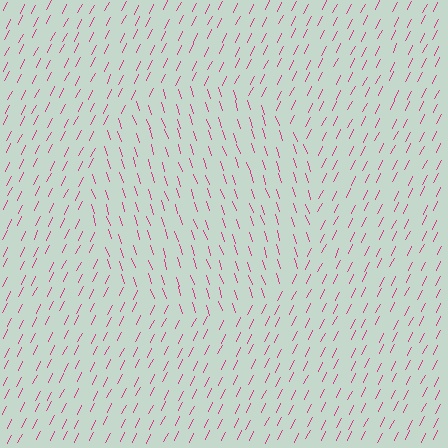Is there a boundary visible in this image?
Yes, there is a texture boundary formed by a change in line orientation.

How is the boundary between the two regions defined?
The boundary is defined purely by a change in line orientation (approximately 45 degrees difference). All lines are the same color and thickness.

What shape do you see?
I see a circle.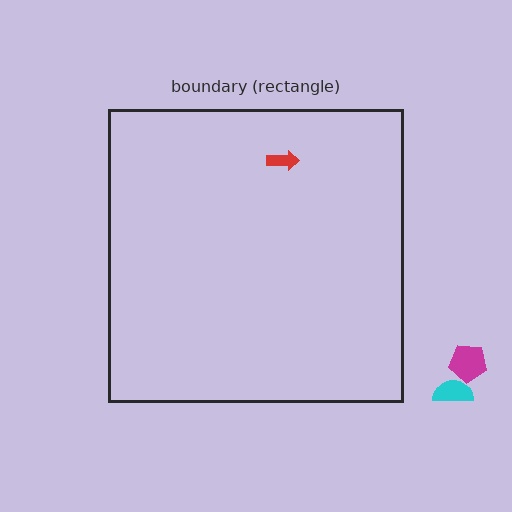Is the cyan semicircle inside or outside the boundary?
Outside.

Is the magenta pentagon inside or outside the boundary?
Outside.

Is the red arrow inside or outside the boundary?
Inside.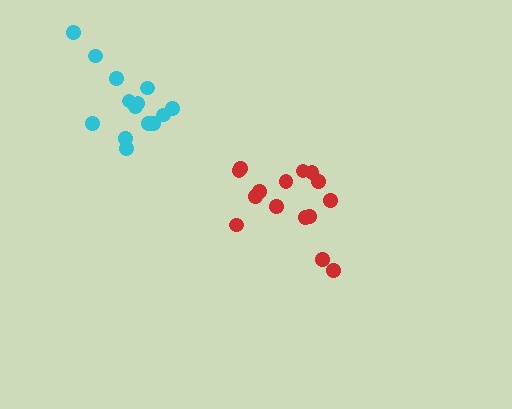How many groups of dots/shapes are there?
There are 2 groups.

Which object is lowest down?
The red cluster is bottommost.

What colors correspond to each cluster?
The clusters are colored: cyan, red.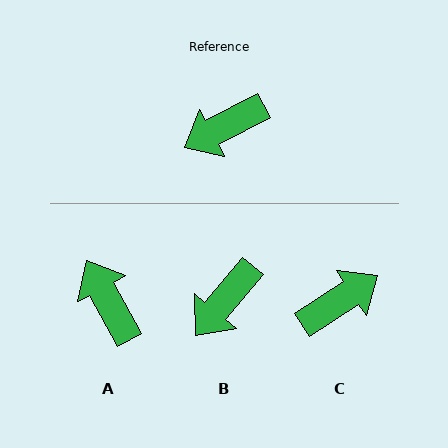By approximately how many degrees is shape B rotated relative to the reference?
Approximately 22 degrees counter-clockwise.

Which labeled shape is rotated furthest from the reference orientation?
C, about 175 degrees away.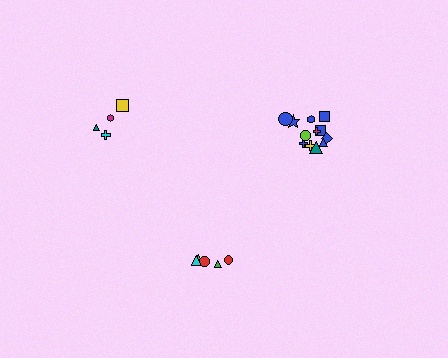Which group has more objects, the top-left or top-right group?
The top-right group.